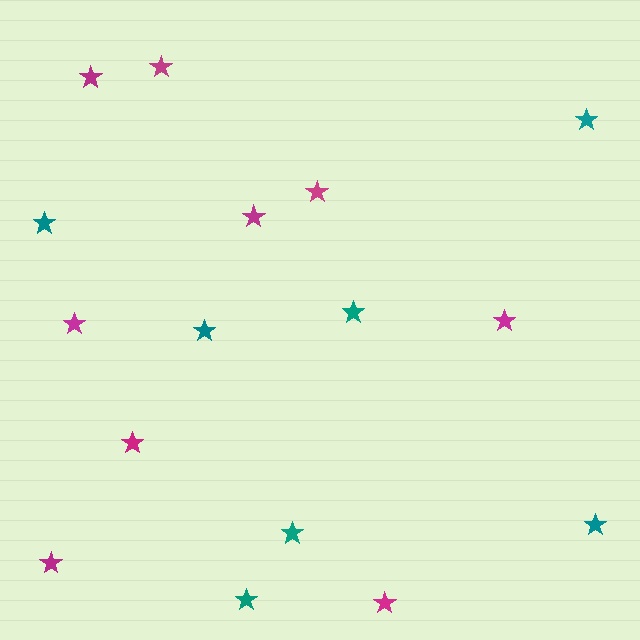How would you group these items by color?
There are 2 groups: one group of magenta stars (9) and one group of teal stars (7).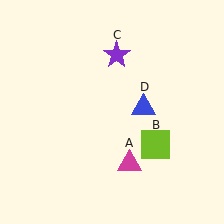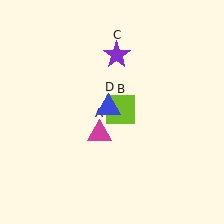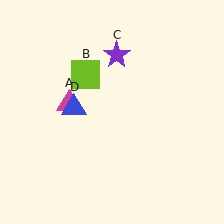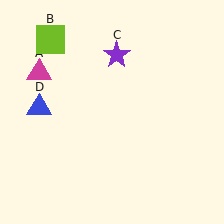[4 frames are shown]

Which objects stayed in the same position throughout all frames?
Purple star (object C) remained stationary.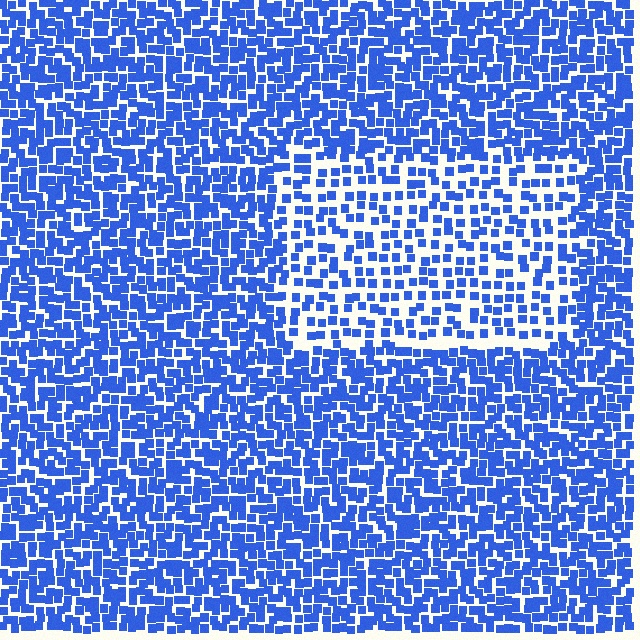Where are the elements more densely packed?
The elements are more densely packed outside the rectangle boundary.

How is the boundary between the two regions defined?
The boundary is defined by a change in element density (approximately 1.9x ratio). All elements are the same color, size, and shape.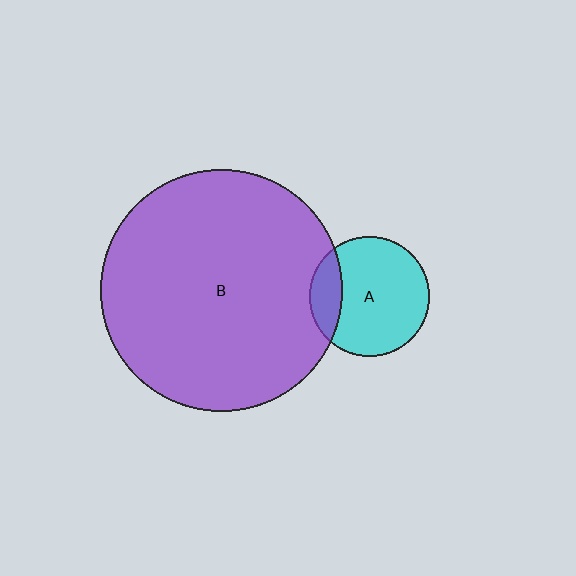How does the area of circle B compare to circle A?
Approximately 4.1 times.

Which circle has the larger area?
Circle B (purple).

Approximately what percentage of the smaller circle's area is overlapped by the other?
Approximately 20%.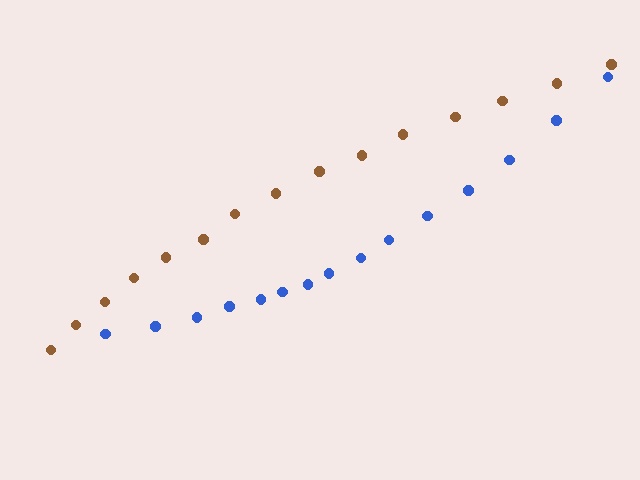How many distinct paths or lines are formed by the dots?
There are 2 distinct paths.